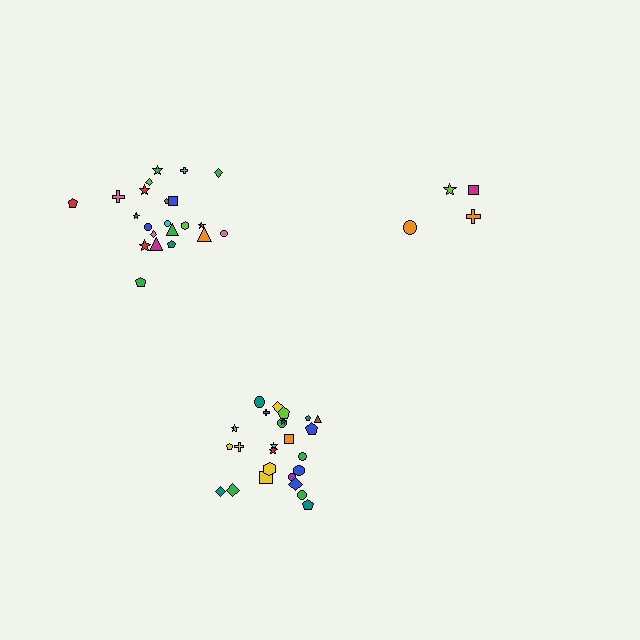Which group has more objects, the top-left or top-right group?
The top-left group.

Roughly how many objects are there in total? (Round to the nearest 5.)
Roughly 50 objects in total.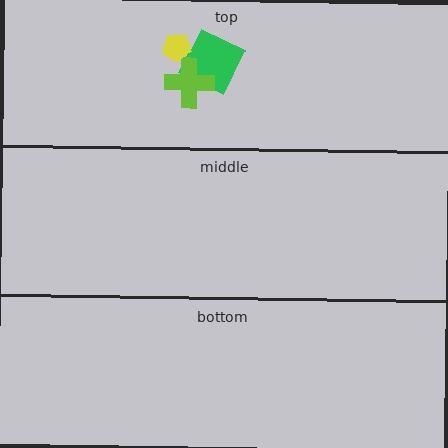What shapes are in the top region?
The green square, the lime cross, the yellow pentagon.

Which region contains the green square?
The top region.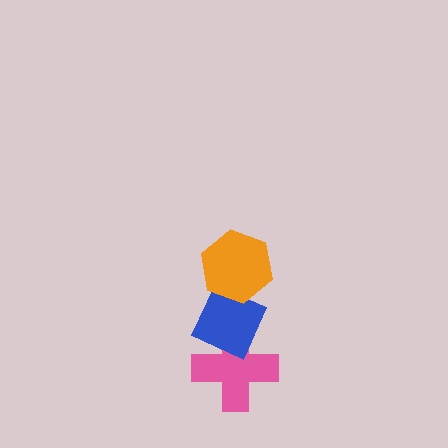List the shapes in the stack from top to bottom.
From top to bottom: the orange hexagon, the blue diamond, the pink cross.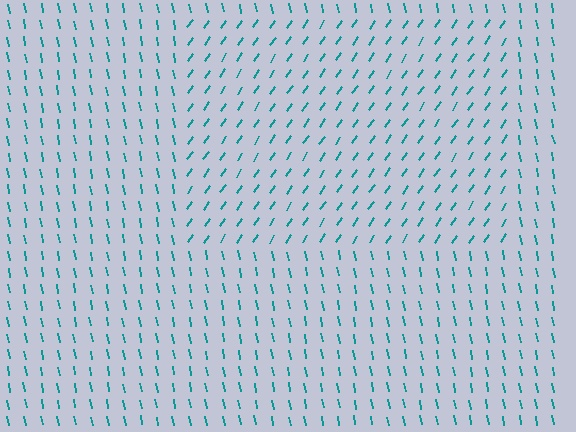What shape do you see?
I see a rectangle.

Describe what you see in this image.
The image is filled with small teal line segments. A rectangle region in the image has lines oriented differently from the surrounding lines, creating a visible texture boundary.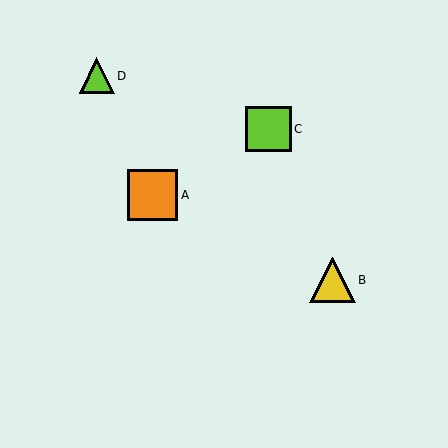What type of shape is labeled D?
Shape D is a lime triangle.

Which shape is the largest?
The orange square (labeled A) is the largest.